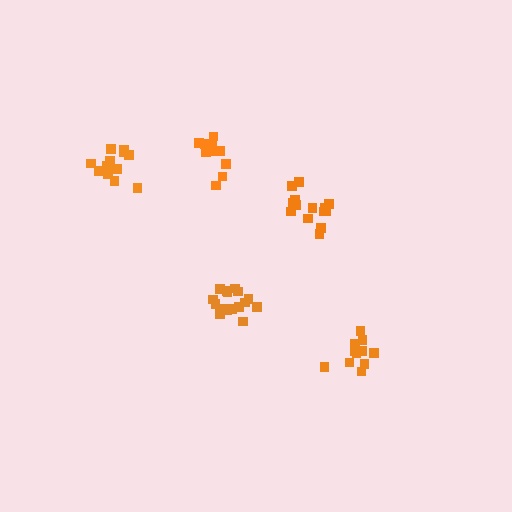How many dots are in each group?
Group 1: 12 dots, Group 2: 14 dots, Group 3: 13 dots, Group 4: 16 dots, Group 5: 11 dots (66 total).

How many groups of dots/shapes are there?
There are 5 groups.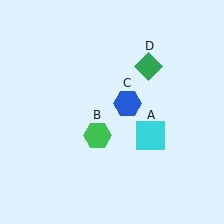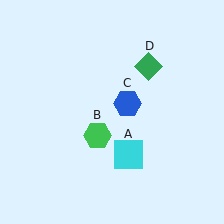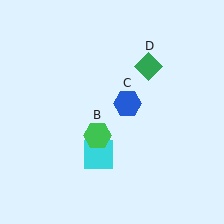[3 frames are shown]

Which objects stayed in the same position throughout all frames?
Green hexagon (object B) and blue hexagon (object C) and green diamond (object D) remained stationary.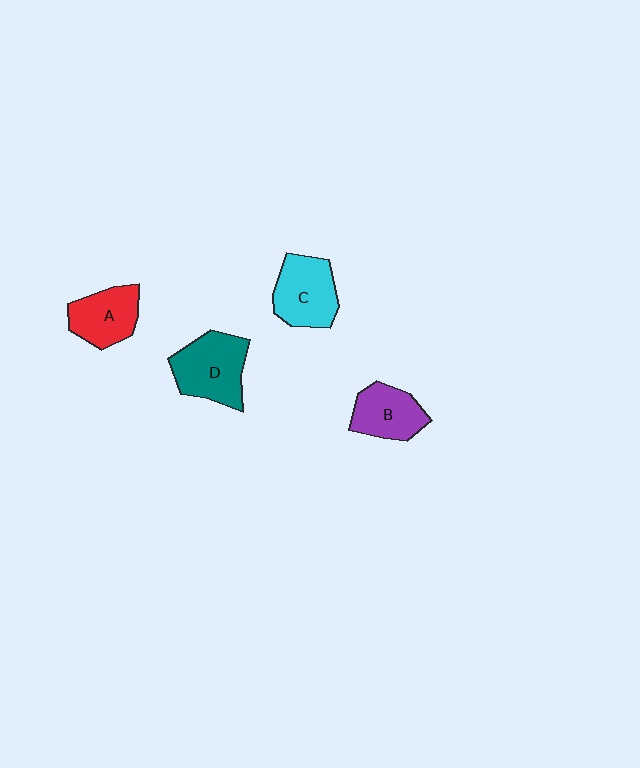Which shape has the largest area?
Shape D (teal).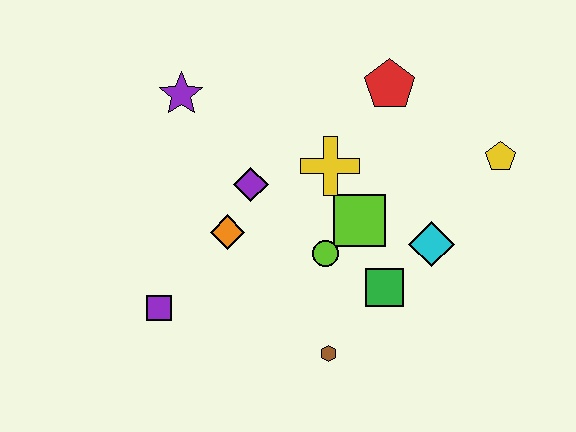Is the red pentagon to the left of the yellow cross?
No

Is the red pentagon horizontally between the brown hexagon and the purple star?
No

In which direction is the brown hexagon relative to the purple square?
The brown hexagon is to the right of the purple square.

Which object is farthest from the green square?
The purple star is farthest from the green square.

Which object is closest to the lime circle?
The lime square is closest to the lime circle.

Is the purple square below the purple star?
Yes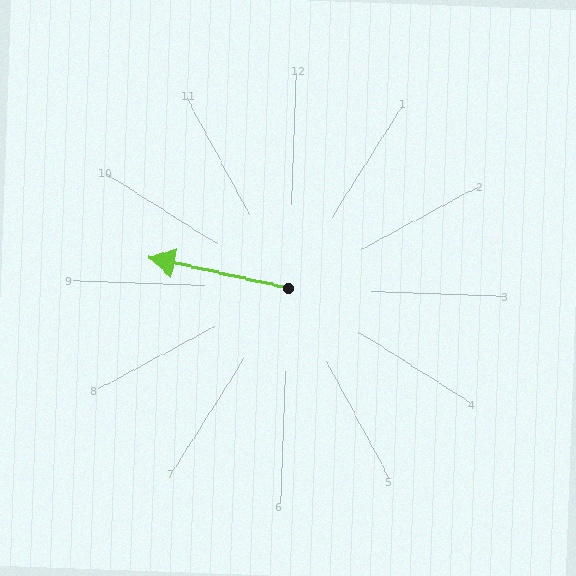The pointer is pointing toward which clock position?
Roughly 9 o'clock.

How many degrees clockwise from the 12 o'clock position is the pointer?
Approximately 280 degrees.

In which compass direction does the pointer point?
West.